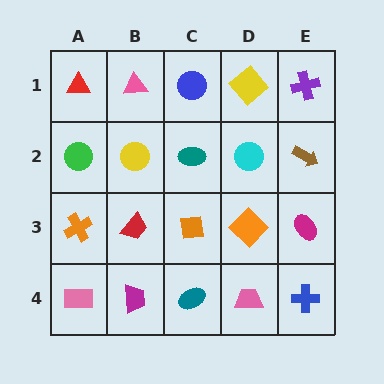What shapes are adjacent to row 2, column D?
A yellow diamond (row 1, column D), an orange diamond (row 3, column D), a teal ellipse (row 2, column C), a brown arrow (row 2, column E).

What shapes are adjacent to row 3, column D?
A cyan circle (row 2, column D), a pink trapezoid (row 4, column D), an orange square (row 3, column C), a magenta ellipse (row 3, column E).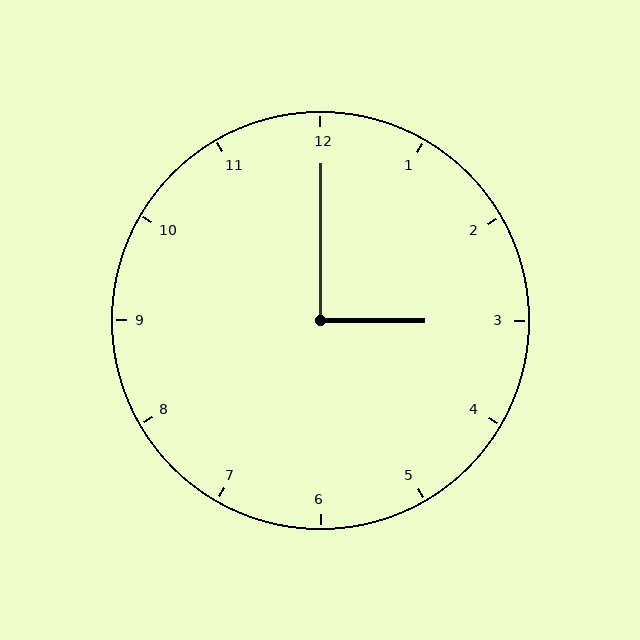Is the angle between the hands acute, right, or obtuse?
It is right.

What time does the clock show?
3:00.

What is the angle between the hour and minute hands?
Approximately 90 degrees.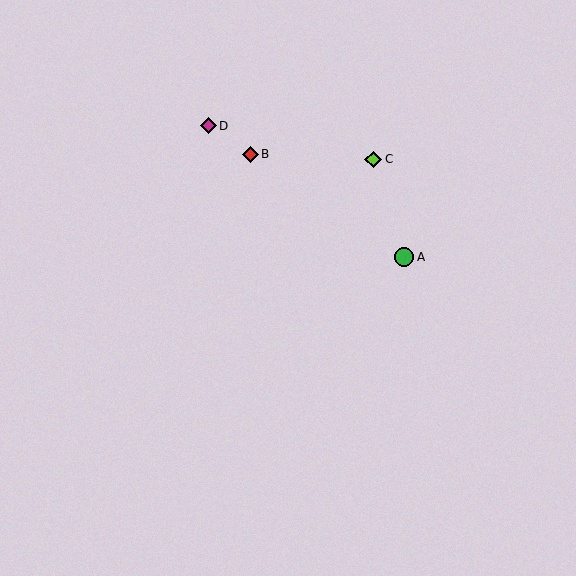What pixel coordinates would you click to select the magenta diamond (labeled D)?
Click at (208, 126) to select the magenta diamond D.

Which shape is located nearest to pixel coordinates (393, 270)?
The green circle (labeled A) at (404, 257) is nearest to that location.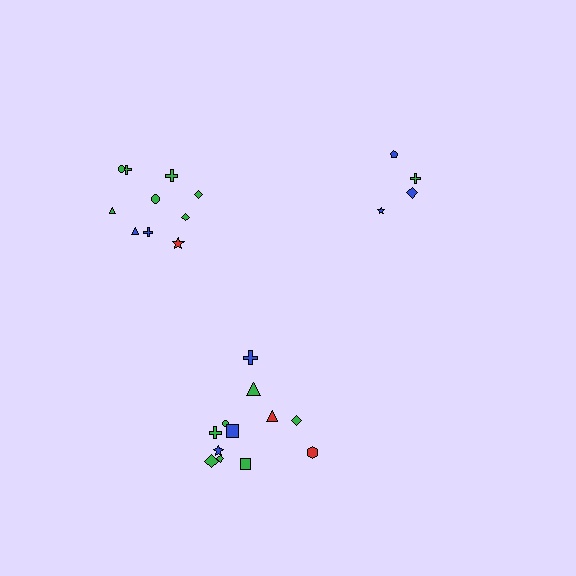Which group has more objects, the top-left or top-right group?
The top-left group.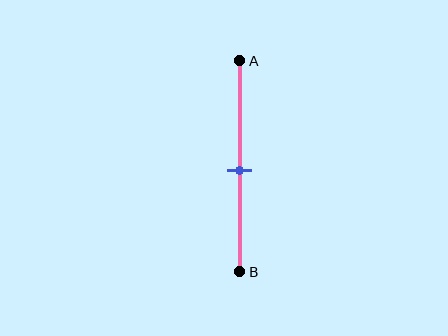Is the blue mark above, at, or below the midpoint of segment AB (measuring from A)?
The blue mark is approximately at the midpoint of segment AB.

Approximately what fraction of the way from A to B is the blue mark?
The blue mark is approximately 50% of the way from A to B.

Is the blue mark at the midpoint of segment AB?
Yes, the mark is approximately at the midpoint.